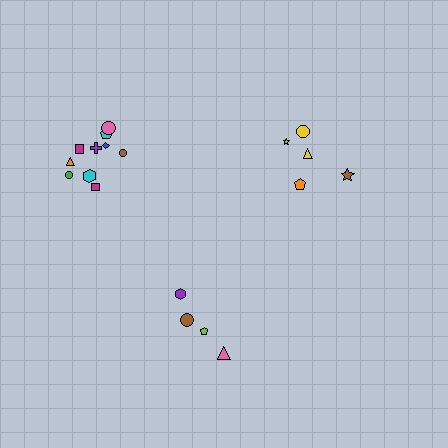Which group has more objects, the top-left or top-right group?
The top-left group.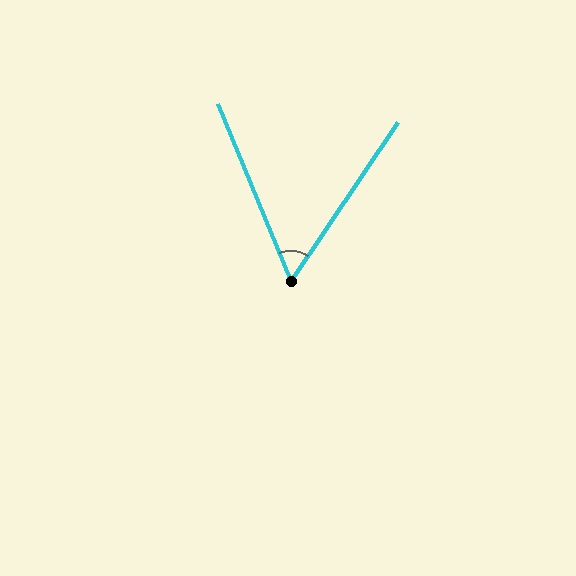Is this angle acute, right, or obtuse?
It is acute.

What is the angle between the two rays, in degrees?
Approximately 56 degrees.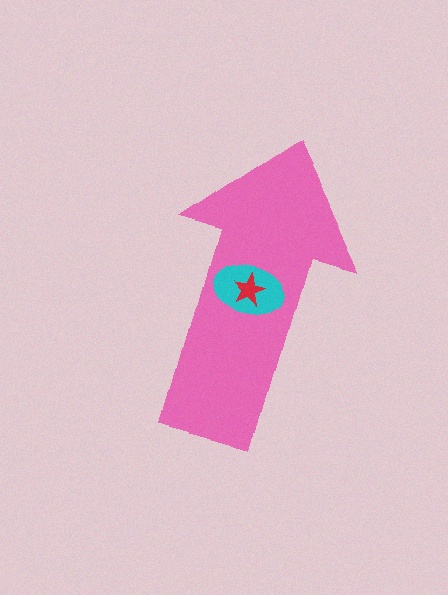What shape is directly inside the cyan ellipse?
The red star.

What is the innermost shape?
The red star.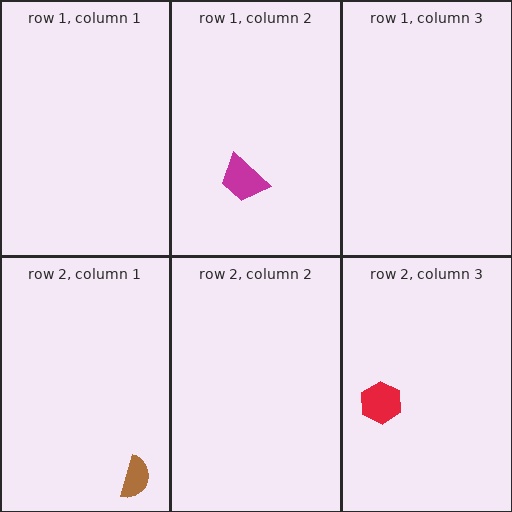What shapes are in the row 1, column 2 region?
The magenta trapezoid.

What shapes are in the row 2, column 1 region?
The brown semicircle.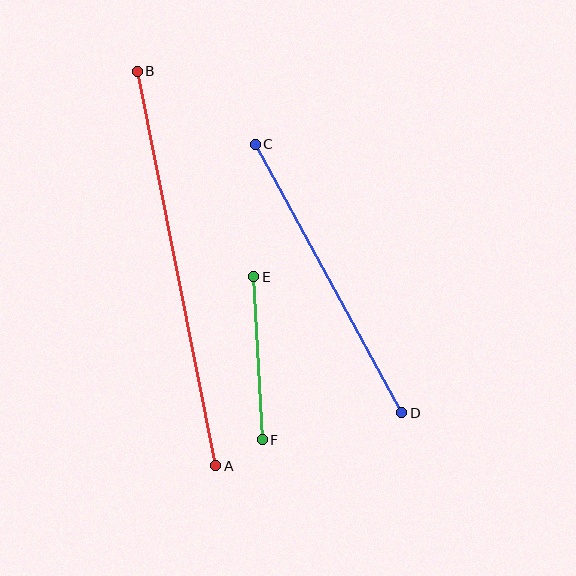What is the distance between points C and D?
The distance is approximately 306 pixels.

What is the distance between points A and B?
The distance is approximately 402 pixels.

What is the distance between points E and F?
The distance is approximately 163 pixels.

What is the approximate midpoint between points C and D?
The midpoint is at approximately (329, 278) pixels.